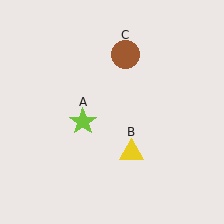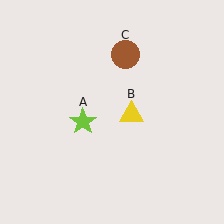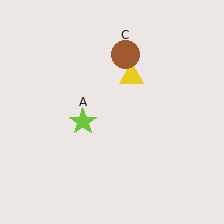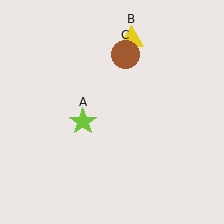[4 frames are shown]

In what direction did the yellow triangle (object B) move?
The yellow triangle (object B) moved up.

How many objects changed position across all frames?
1 object changed position: yellow triangle (object B).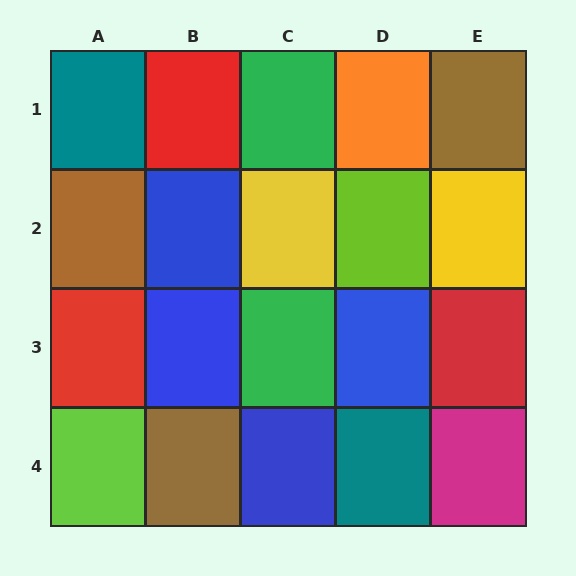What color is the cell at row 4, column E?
Magenta.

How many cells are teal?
2 cells are teal.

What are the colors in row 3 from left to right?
Red, blue, green, blue, red.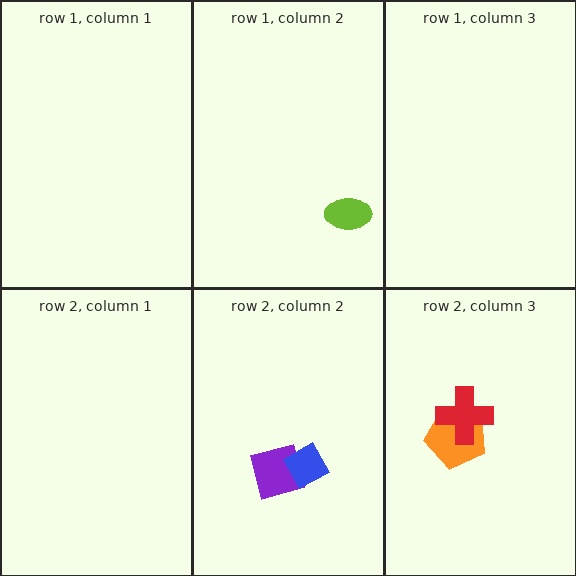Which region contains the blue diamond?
The row 2, column 2 region.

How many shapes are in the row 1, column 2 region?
1.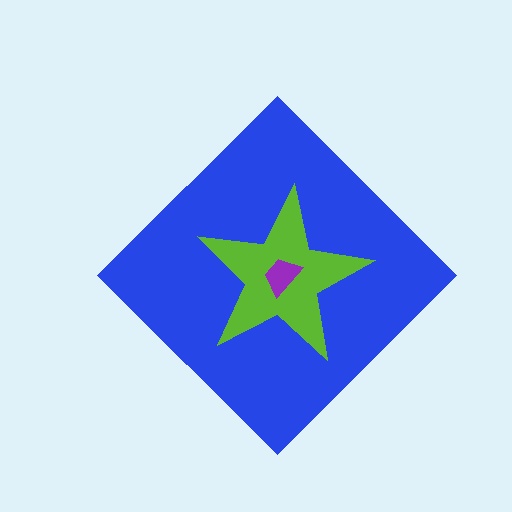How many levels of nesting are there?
3.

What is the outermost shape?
The blue diamond.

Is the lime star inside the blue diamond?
Yes.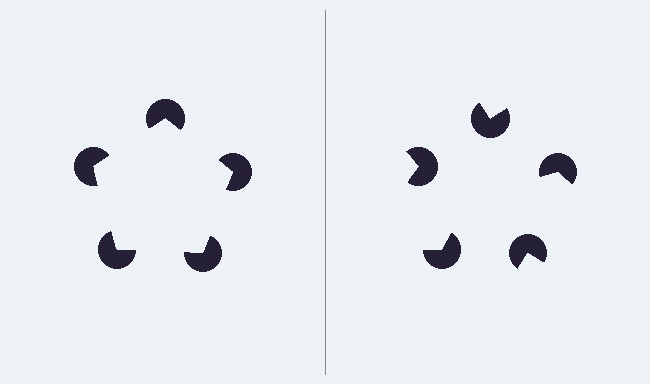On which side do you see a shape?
An illusory pentagon appears on the left side. On the right side the wedge cuts are rotated, so no coherent shape forms.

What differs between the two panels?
The pac-man discs are positioned identically on both sides; only the wedge orientations differ. On the left they align to a pentagon; on the right they are misaligned.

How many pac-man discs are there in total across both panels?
10 — 5 on each side.